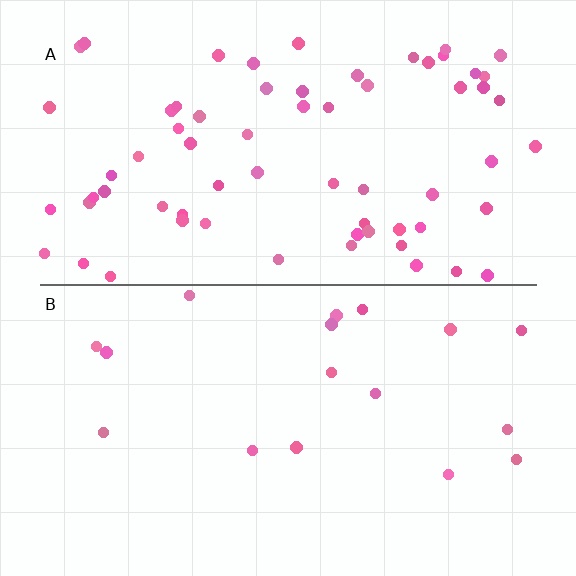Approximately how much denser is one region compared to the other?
Approximately 3.8× — region A over region B.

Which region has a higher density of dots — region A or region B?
A (the top).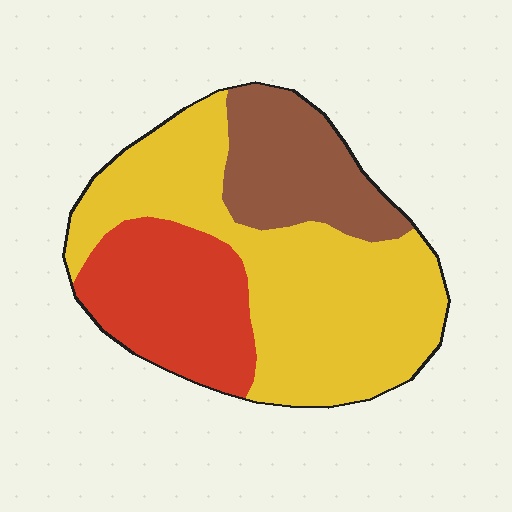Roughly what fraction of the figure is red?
Red takes up about one quarter (1/4) of the figure.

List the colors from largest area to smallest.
From largest to smallest: yellow, red, brown.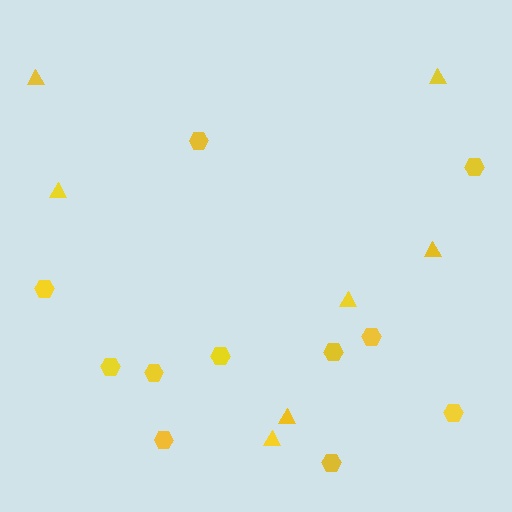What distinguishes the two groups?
There are 2 groups: one group of triangles (7) and one group of hexagons (11).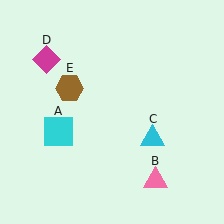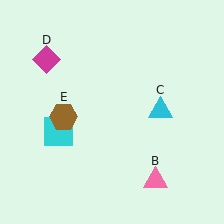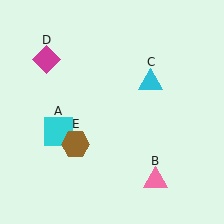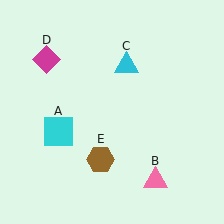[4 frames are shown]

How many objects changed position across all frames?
2 objects changed position: cyan triangle (object C), brown hexagon (object E).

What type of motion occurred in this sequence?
The cyan triangle (object C), brown hexagon (object E) rotated counterclockwise around the center of the scene.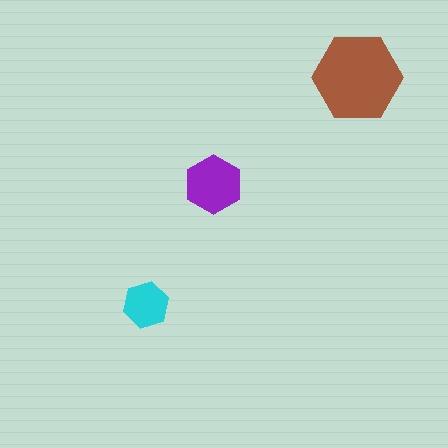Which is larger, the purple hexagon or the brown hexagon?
The brown one.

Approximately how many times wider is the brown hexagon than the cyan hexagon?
About 2 times wider.